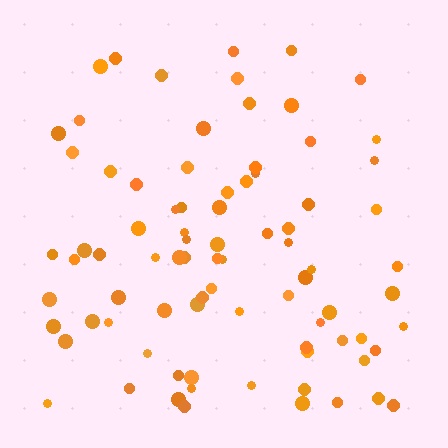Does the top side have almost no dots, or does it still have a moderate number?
Still a moderate number, just noticeably fewer than the bottom.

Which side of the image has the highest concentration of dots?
The bottom.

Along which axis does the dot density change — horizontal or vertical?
Vertical.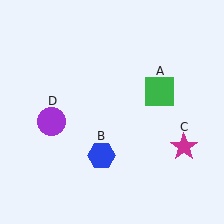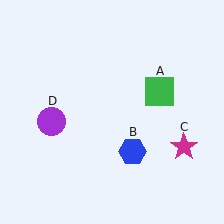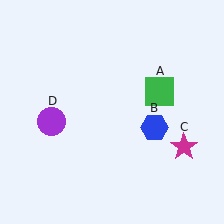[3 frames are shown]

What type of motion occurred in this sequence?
The blue hexagon (object B) rotated counterclockwise around the center of the scene.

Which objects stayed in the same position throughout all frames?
Green square (object A) and magenta star (object C) and purple circle (object D) remained stationary.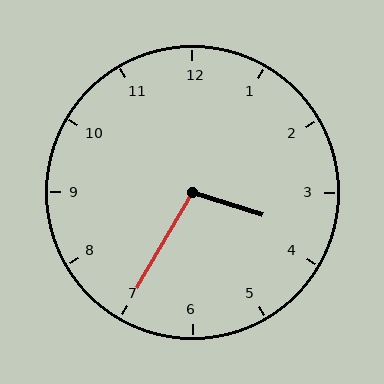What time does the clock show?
3:35.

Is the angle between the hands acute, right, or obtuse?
It is obtuse.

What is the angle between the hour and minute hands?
Approximately 102 degrees.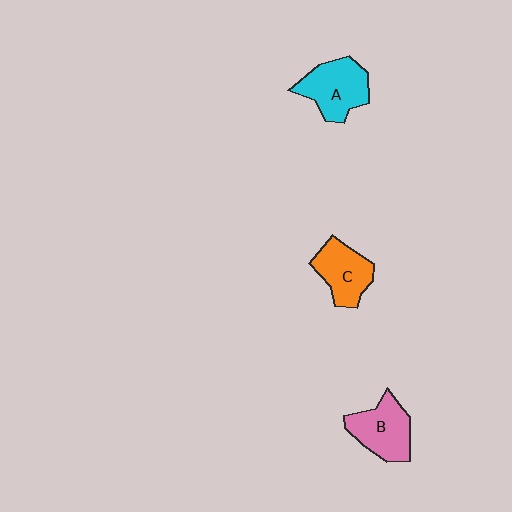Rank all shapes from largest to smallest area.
From largest to smallest: A (cyan), B (pink), C (orange).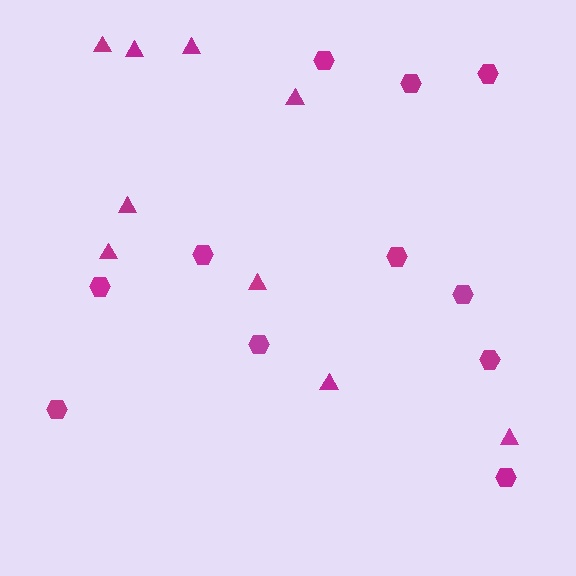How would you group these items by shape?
There are 2 groups: one group of hexagons (11) and one group of triangles (9).